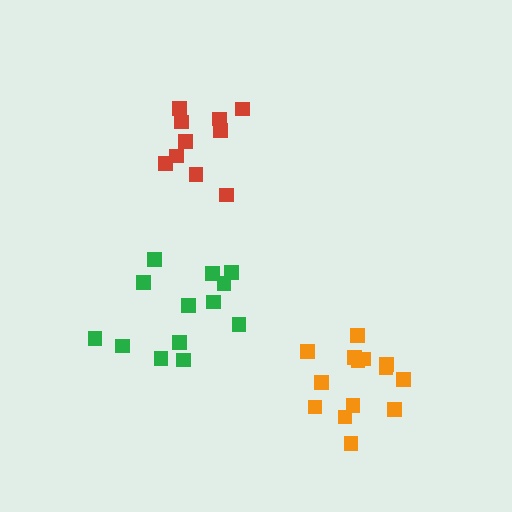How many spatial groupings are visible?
There are 3 spatial groupings.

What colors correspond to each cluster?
The clusters are colored: orange, red, green.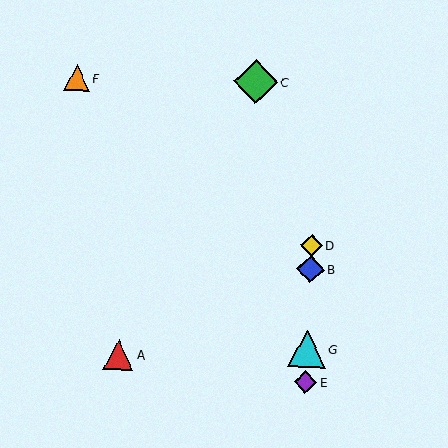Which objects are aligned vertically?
Objects B, D, E, G are aligned vertically.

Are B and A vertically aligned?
No, B is at x≈311 and A is at x≈119.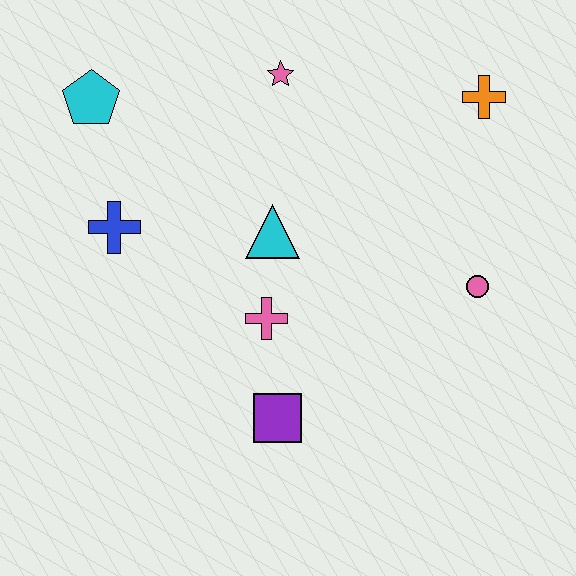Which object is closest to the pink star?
The cyan triangle is closest to the pink star.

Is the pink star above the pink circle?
Yes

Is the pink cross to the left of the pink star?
Yes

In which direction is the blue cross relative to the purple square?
The blue cross is above the purple square.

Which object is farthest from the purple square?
The orange cross is farthest from the purple square.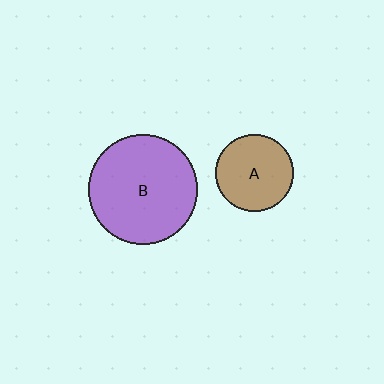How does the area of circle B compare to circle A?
Approximately 2.0 times.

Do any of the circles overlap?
No, none of the circles overlap.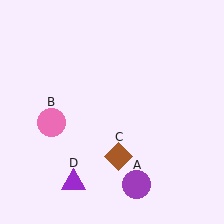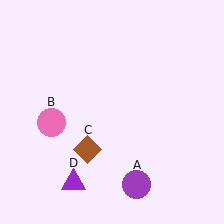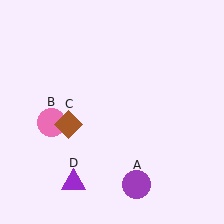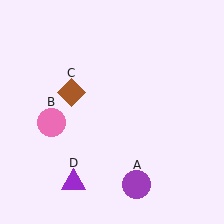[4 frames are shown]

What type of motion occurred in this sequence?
The brown diamond (object C) rotated clockwise around the center of the scene.